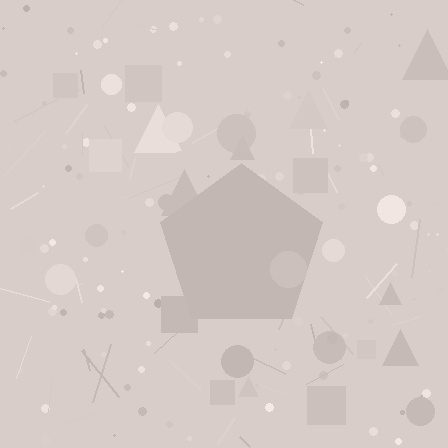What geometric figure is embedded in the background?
A pentagon is embedded in the background.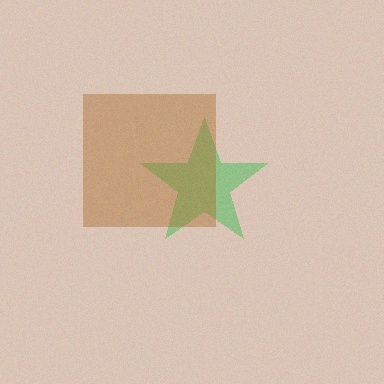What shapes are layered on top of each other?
The layered shapes are: a green star, a brown square.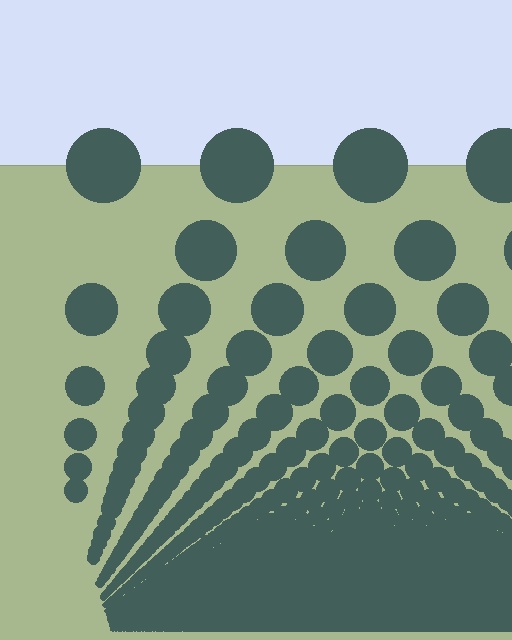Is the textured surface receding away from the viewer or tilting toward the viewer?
The surface appears to tilt toward the viewer. Texture elements get larger and sparser toward the top.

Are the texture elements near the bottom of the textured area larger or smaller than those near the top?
Smaller. The gradient is inverted — elements near the bottom are smaller and denser.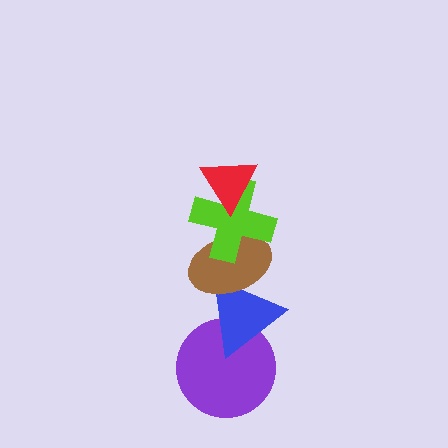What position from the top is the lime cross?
The lime cross is 2nd from the top.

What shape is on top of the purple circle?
The blue triangle is on top of the purple circle.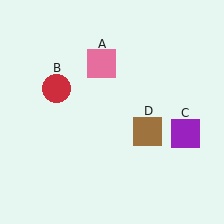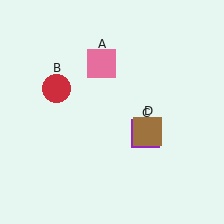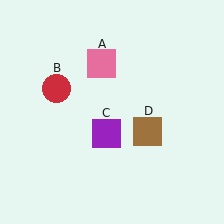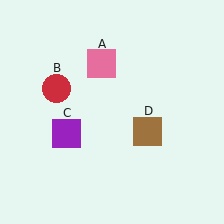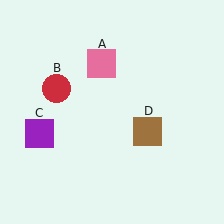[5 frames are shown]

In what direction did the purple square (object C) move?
The purple square (object C) moved left.